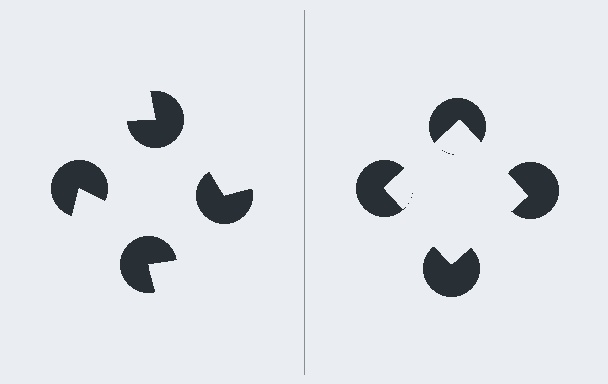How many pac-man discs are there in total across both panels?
8 — 4 on each side.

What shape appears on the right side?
An illusory square.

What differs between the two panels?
The pac-man discs are positioned identically on both sides; only the wedge orientations differ. On the right they align to a square; on the left they are misaligned.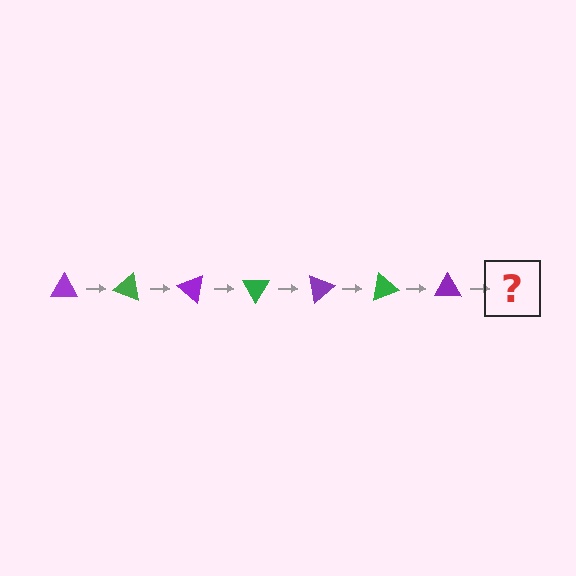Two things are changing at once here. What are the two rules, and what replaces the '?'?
The two rules are that it rotates 20 degrees each step and the color cycles through purple and green. The '?' should be a green triangle, rotated 140 degrees from the start.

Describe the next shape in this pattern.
It should be a green triangle, rotated 140 degrees from the start.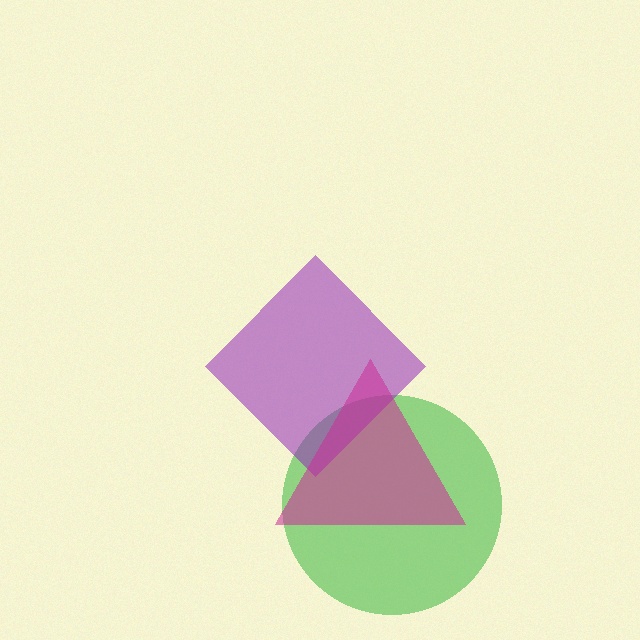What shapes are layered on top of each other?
The layered shapes are: a green circle, a purple diamond, a magenta triangle.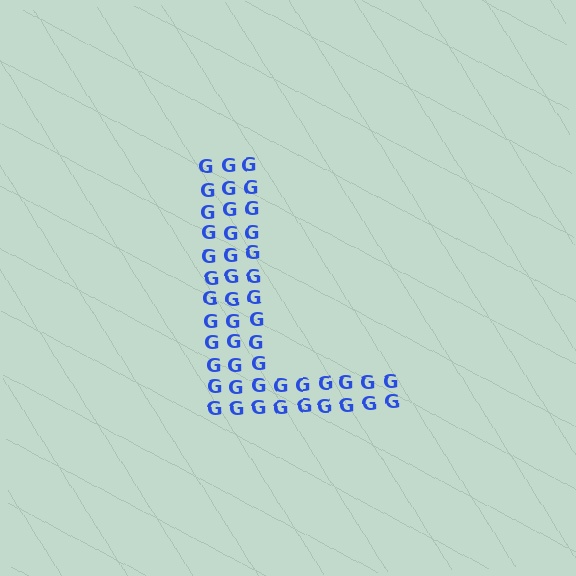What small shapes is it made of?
It is made of small letter G's.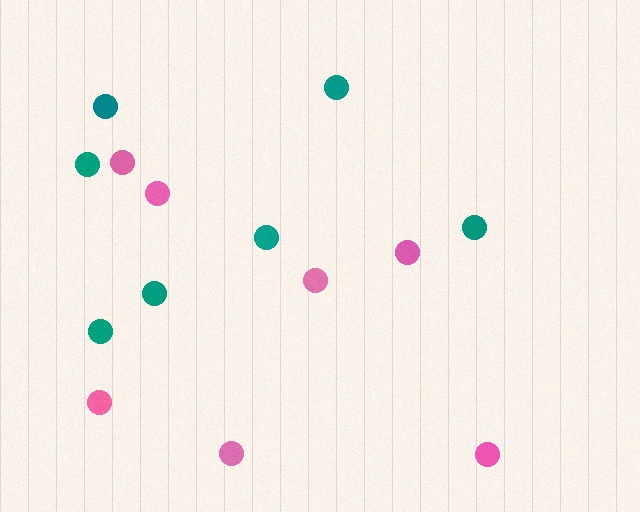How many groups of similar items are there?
There are 2 groups: one group of pink circles (7) and one group of teal circles (7).